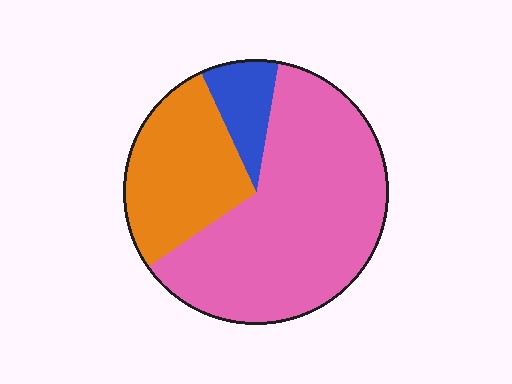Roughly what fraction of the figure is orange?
Orange covers about 30% of the figure.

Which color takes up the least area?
Blue, at roughly 10%.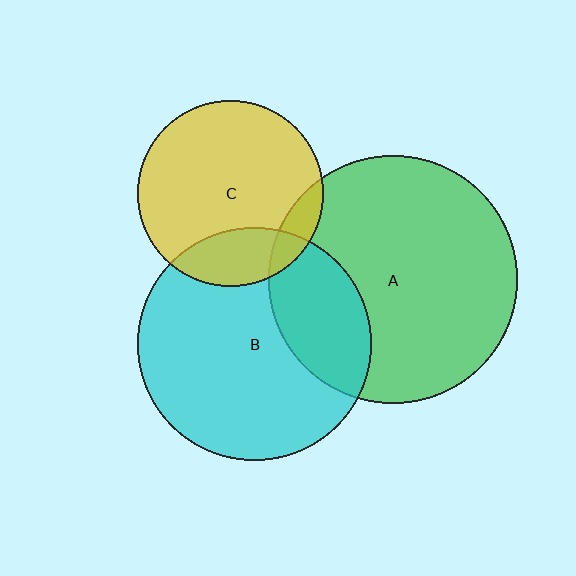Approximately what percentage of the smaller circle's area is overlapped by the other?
Approximately 25%.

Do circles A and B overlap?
Yes.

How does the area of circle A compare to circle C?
Approximately 1.8 times.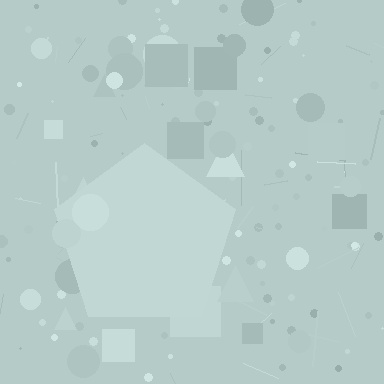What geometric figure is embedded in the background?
A pentagon is embedded in the background.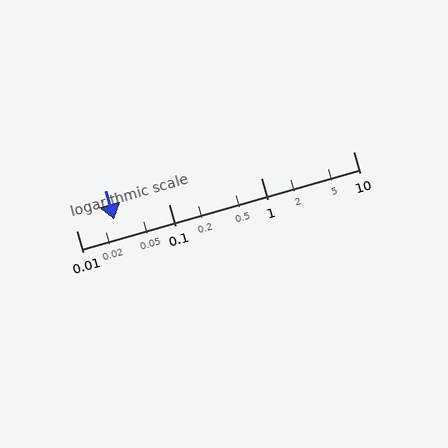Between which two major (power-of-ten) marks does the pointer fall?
The pointer is between 0.01 and 0.1.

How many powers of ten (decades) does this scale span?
The scale spans 3 decades, from 0.01 to 10.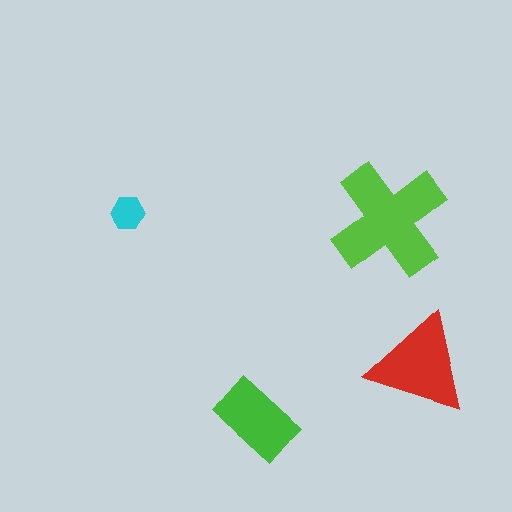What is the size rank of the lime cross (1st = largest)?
1st.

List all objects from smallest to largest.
The cyan hexagon, the green rectangle, the red triangle, the lime cross.